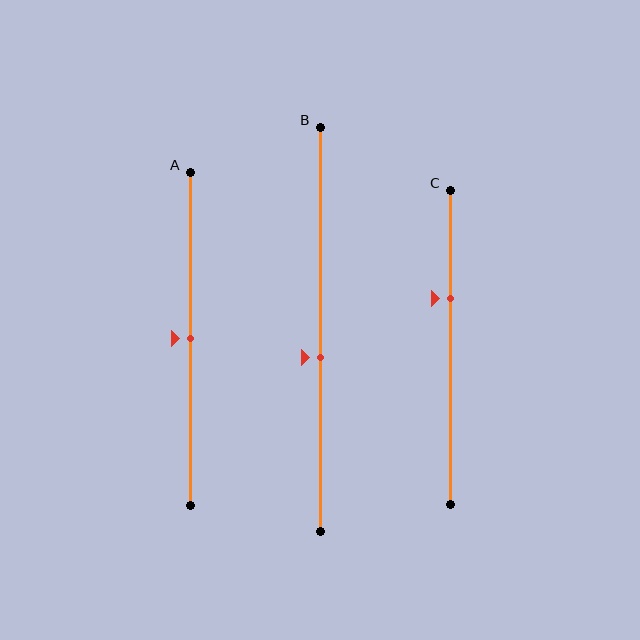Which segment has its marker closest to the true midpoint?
Segment A has its marker closest to the true midpoint.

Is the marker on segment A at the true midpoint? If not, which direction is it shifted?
Yes, the marker on segment A is at the true midpoint.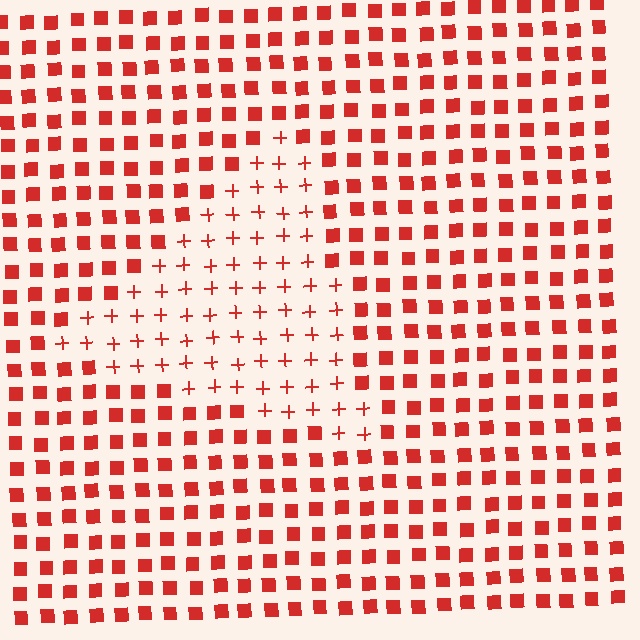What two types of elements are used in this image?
The image uses plus signs inside the triangle region and squares outside it.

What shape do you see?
I see a triangle.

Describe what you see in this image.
The image is filled with small red elements arranged in a uniform grid. A triangle-shaped region contains plus signs, while the surrounding area contains squares. The boundary is defined purely by the change in element shape.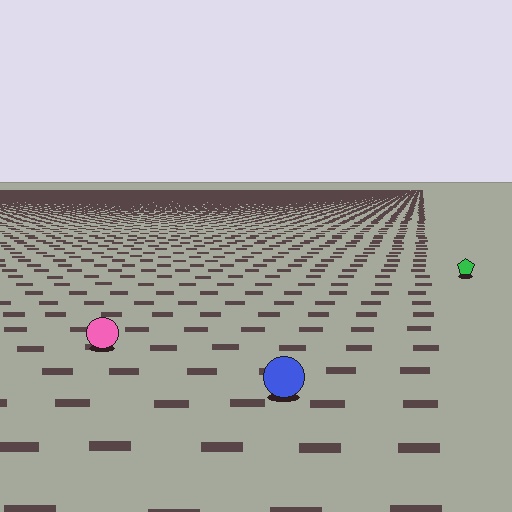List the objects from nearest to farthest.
From nearest to farthest: the blue circle, the pink circle, the green pentagon.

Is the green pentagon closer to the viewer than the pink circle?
No. The pink circle is closer — you can tell from the texture gradient: the ground texture is coarser near it.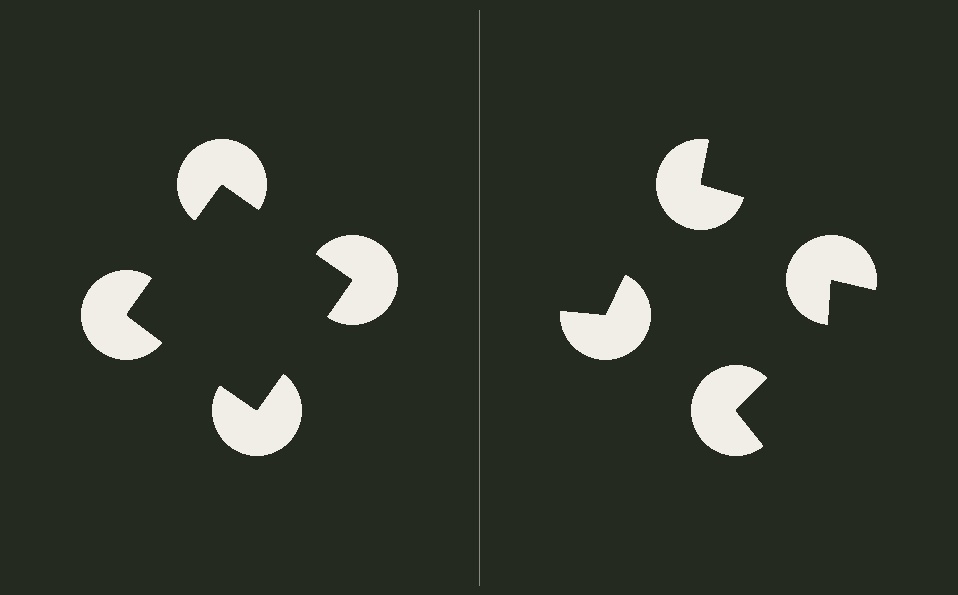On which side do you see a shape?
An illusory square appears on the left side. On the right side the wedge cuts are rotated, so no coherent shape forms.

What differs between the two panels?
The pac-man discs are positioned identically on both sides; only the wedge orientations differ. On the left they align to a square; on the right they are misaligned.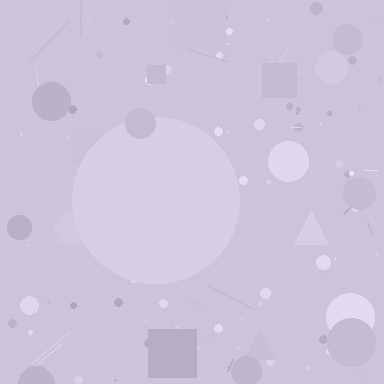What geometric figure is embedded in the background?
A circle is embedded in the background.